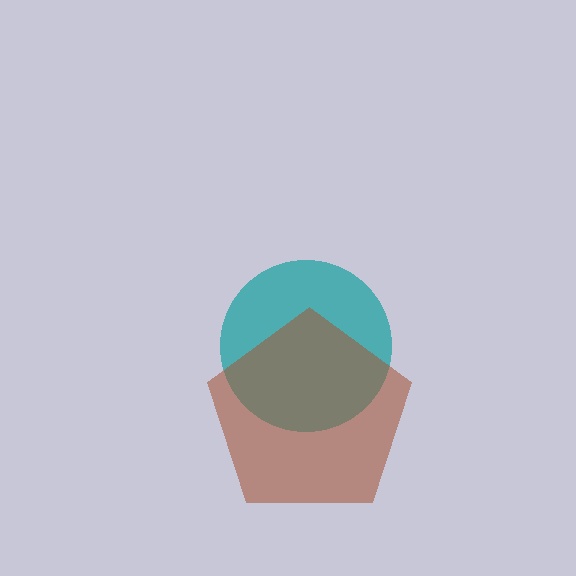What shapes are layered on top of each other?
The layered shapes are: a teal circle, a brown pentagon.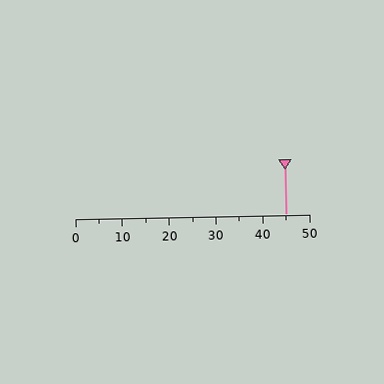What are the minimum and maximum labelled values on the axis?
The axis runs from 0 to 50.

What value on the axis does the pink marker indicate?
The marker indicates approximately 45.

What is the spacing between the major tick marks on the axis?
The major ticks are spaced 10 apart.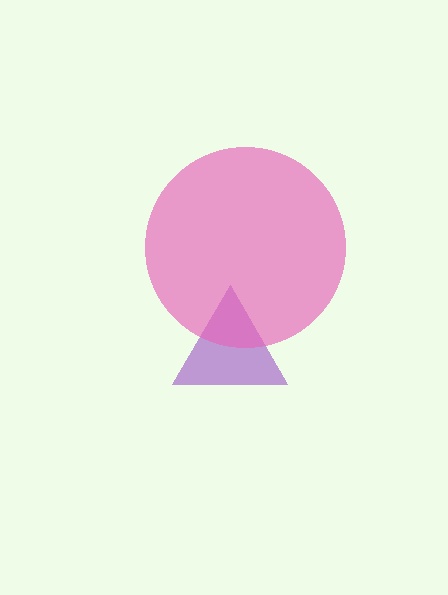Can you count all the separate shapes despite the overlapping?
Yes, there are 2 separate shapes.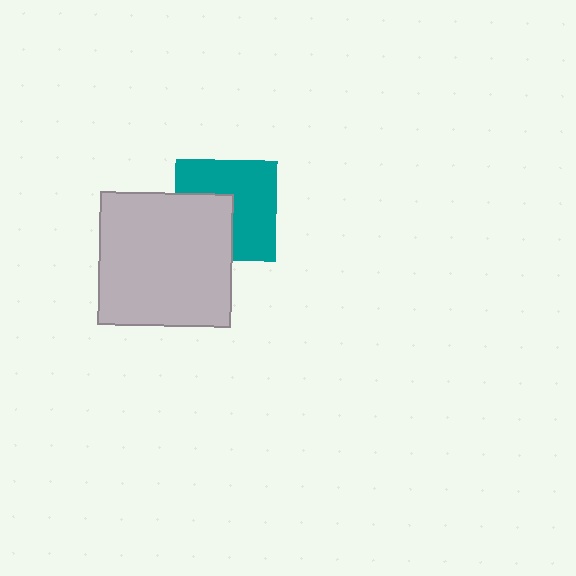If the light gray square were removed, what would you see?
You would see the complete teal square.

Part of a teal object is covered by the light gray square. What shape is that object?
It is a square.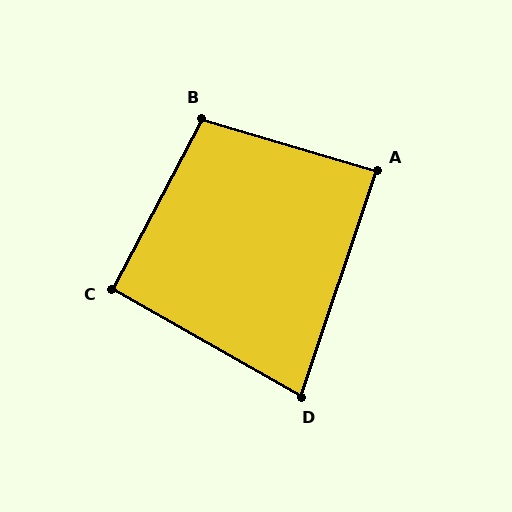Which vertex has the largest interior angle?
B, at approximately 101 degrees.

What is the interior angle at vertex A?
Approximately 88 degrees (approximately right).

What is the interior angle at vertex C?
Approximately 92 degrees (approximately right).